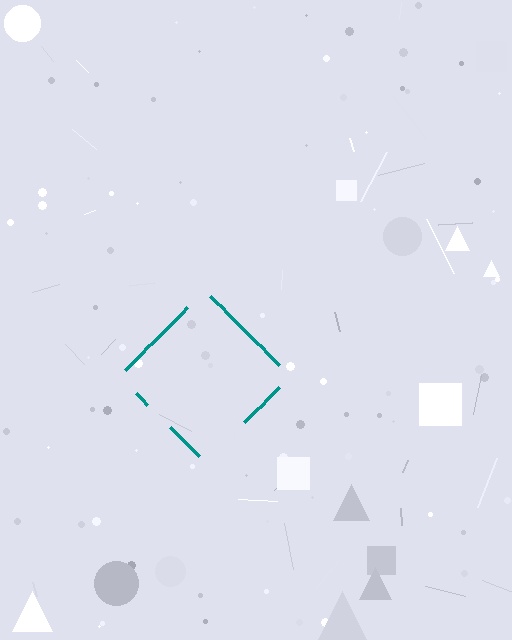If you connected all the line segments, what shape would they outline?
They would outline a diamond.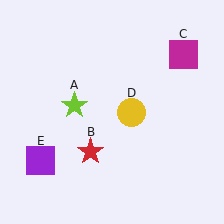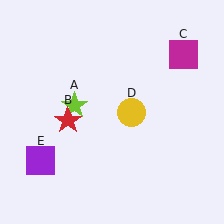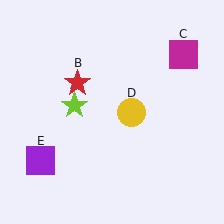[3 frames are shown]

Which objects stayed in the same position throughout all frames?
Lime star (object A) and magenta square (object C) and yellow circle (object D) and purple square (object E) remained stationary.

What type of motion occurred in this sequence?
The red star (object B) rotated clockwise around the center of the scene.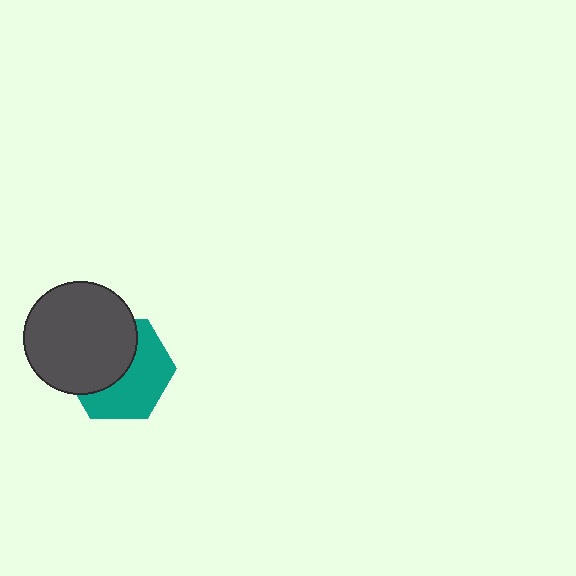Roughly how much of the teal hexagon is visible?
About half of it is visible (roughly 52%).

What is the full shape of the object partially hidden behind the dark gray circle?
The partially hidden object is a teal hexagon.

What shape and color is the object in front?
The object in front is a dark gray circle.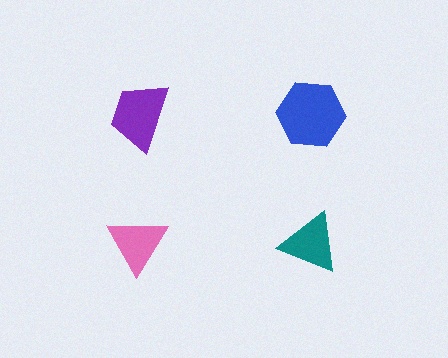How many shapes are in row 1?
2 shapes.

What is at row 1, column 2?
A blue hexagon.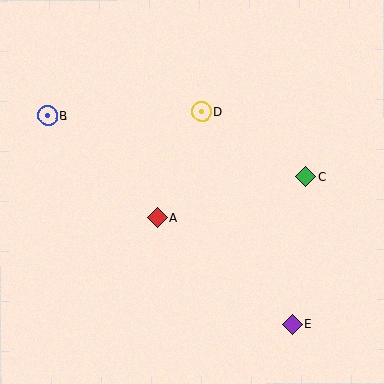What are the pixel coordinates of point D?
Point D is at (202, 112).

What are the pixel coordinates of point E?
Point E is at (292, 325).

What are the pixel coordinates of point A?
Point A is at (158, 218).